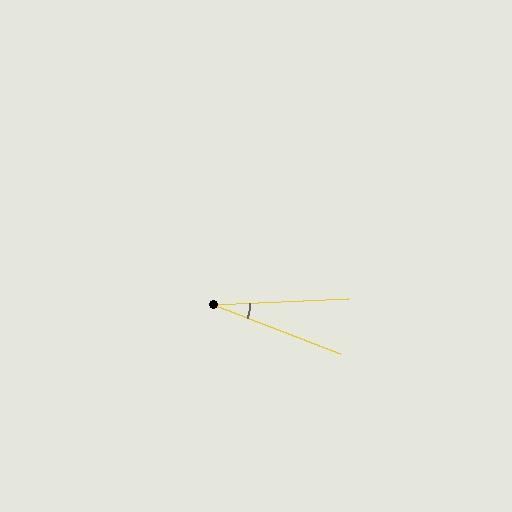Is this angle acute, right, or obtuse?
It is acute.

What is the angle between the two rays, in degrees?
Approximately 24 degrees.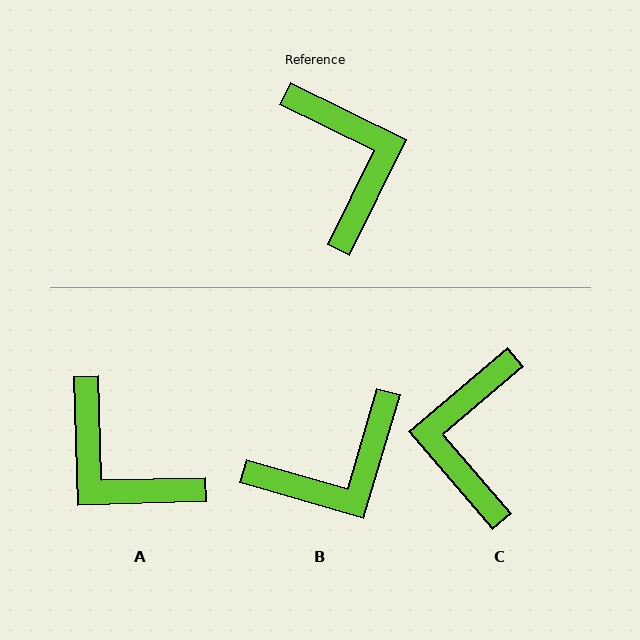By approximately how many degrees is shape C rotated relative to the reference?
Approximately 157 degrees counter-clockwise.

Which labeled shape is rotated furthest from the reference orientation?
C, about 157 degrees away.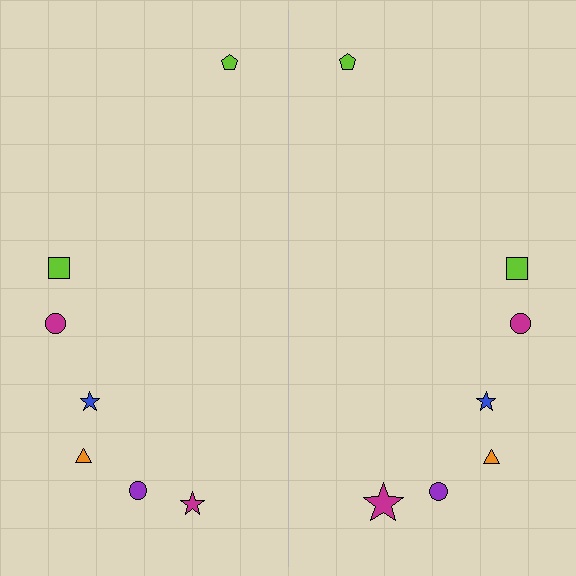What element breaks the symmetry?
The magenta star on the right side has a different size than its mirror counterpart.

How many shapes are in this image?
There are 14 shapes in this image.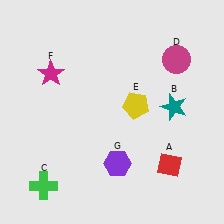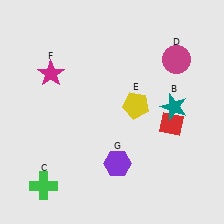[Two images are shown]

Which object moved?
The red diamond (A) moved up.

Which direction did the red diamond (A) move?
The red diamond (A) moved up.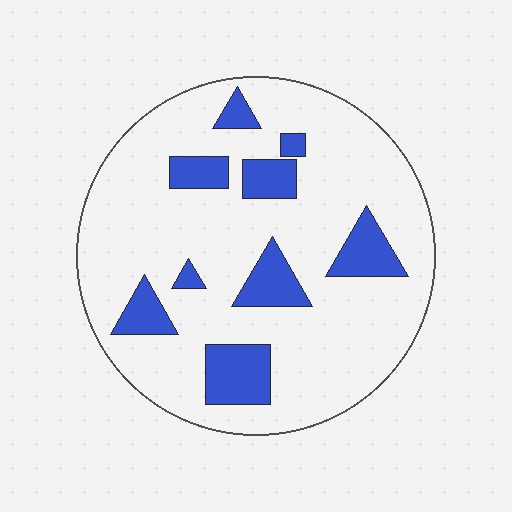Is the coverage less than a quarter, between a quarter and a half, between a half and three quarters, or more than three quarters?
Less than a quarter.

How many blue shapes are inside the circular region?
9.